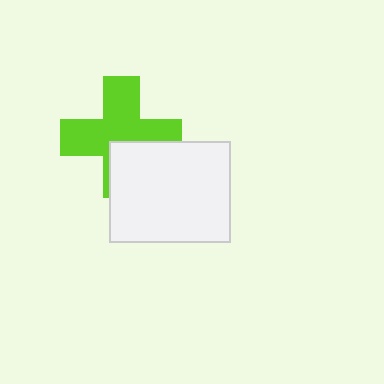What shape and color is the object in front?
The object in front is a white rectangle.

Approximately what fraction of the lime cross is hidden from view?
Roughly 30% of the lime cross is hidden behind the white rectangle.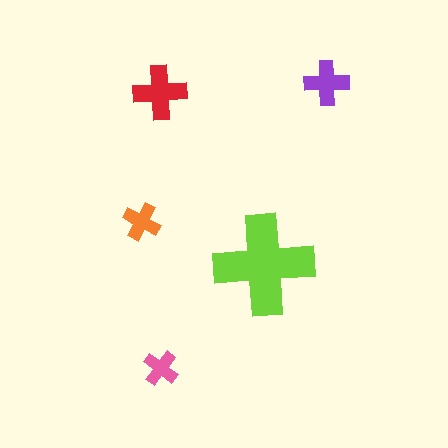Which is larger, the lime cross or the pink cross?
The lime one.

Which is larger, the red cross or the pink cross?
The red one.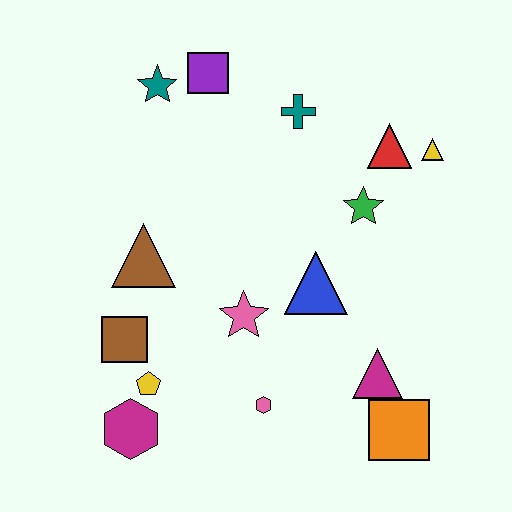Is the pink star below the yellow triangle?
Yes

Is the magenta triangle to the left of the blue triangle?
No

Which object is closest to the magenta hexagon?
The yellow pentagon is closest to the magenta hexagon.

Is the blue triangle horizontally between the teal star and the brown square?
No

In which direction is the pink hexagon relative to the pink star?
The pink hexagon is below the pink star.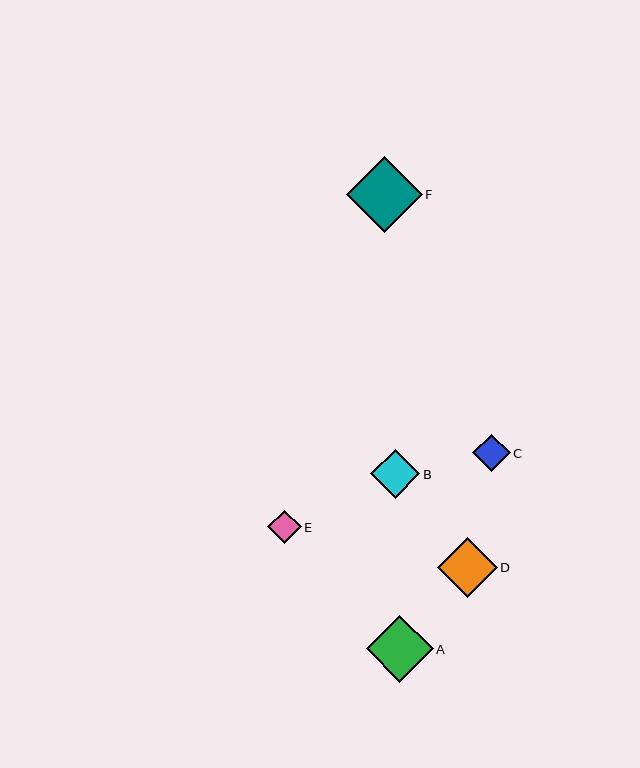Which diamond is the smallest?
Diamond E is the smallest with a size of approximately 34 pixels.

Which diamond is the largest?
Diamond F is the largest with a size of approximately 76 pixels.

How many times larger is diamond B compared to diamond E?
Diamond B is approximately 1.5 times the size of diamond E.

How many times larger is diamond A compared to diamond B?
Diamond A is approximately 1.4 times the size of diamond B.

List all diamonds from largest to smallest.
From largest to smallest: F, A, D, B, C, E.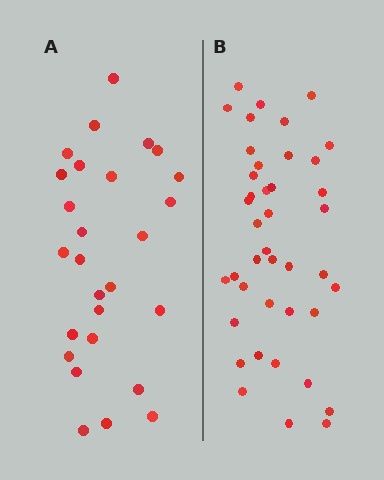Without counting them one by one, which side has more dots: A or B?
Region B (the right region) has more dots.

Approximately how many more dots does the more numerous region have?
Region B has approximately 15 more dots than region A.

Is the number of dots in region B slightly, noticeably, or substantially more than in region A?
Region B has substantially more. The ratio is roughly 1.5 to 1.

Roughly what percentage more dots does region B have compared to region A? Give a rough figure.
About 50% more.